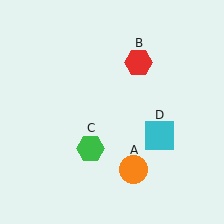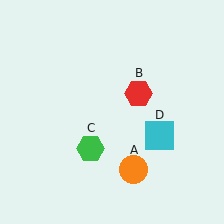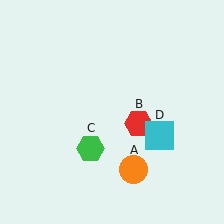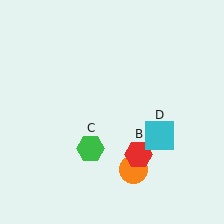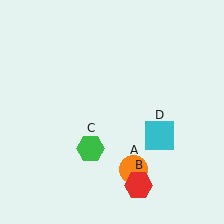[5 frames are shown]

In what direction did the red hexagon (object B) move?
The red hexagon (object B) moved down.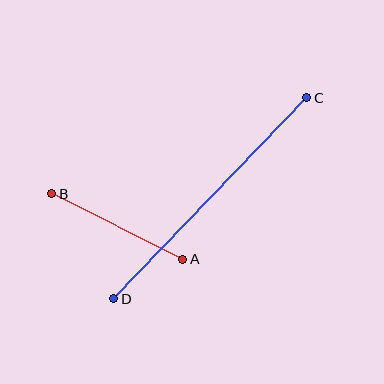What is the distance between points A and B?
The distance is approximately 147 pixels.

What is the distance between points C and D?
The distance is approximately 278 pixels.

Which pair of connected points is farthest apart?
Points C and D are farthest apart.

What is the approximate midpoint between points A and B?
The midpoint is at approximately (117, 227) pixels.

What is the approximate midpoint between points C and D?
The midpoint is at approximately (210, 198) pixels.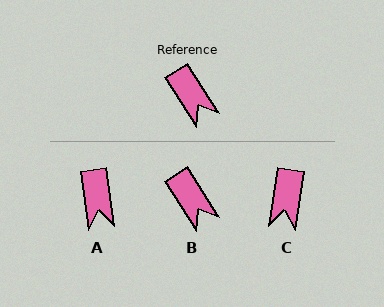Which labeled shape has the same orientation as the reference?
B.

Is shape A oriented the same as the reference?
No, it is off by about 24 degrees.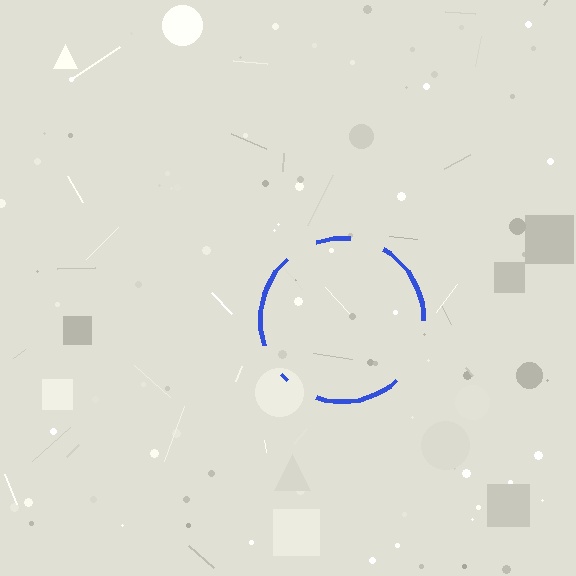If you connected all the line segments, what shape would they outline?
They would outline a circle.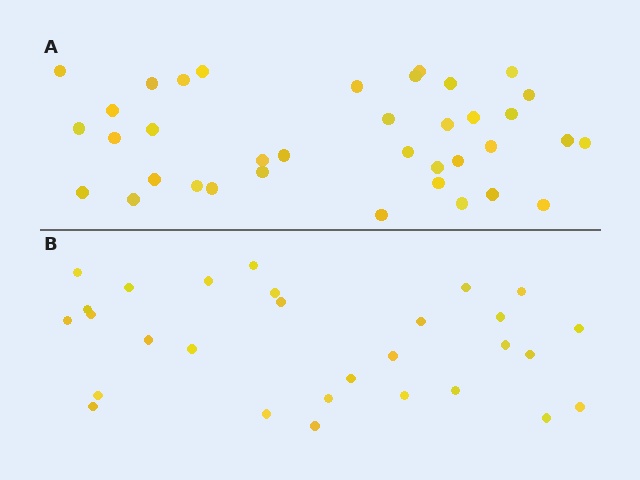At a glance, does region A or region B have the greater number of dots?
Region A (the top region) has more dots.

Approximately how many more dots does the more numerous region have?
Region A has roughly 8 or so more dots than region B.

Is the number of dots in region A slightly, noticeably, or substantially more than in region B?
Region A has noticeably more, but not dramatically so. The ratio is roughly 1.3 to 1.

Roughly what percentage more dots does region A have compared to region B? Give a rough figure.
About 30% more.